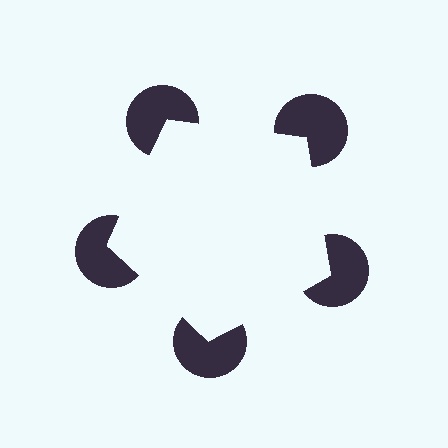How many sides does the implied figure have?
5 sides.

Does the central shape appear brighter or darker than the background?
It typically appears slightly brighter than the background, even though no actual brightness change is drawn.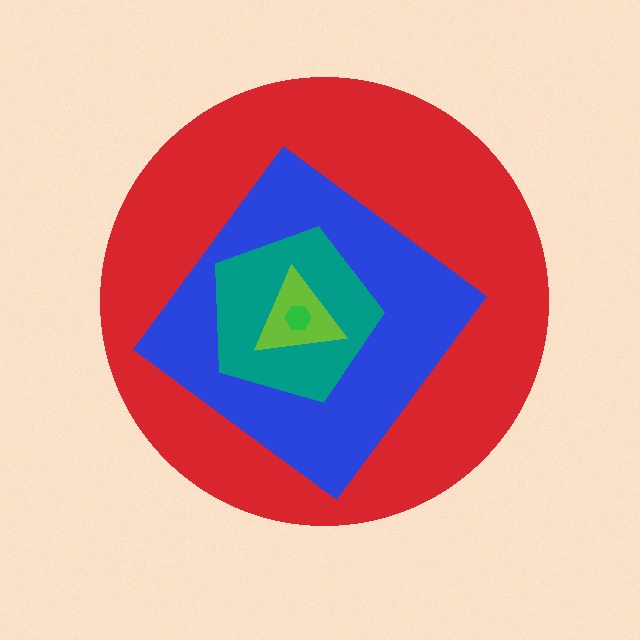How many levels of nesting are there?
5.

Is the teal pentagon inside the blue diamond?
Yes.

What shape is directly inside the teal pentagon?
The lime triangle.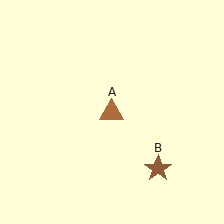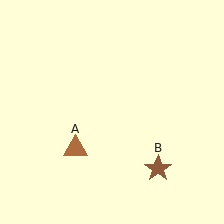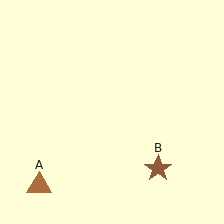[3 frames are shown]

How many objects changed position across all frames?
1 object changed position: brown triangle (object A).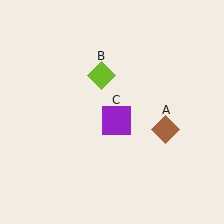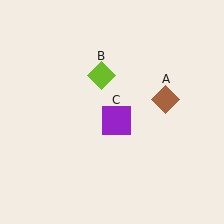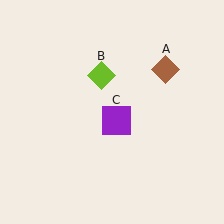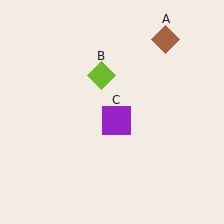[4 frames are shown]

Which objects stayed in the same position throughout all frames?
Lime diamond (object B) and purple square (object C) remained stationary.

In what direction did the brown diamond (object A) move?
The brown diamond (object A) moved up.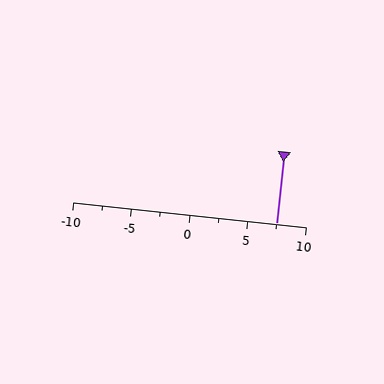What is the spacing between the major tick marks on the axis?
The major ticks are spaced 5 apart.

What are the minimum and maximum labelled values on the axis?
The axis runs from -10 to 10.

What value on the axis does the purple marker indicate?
The marker indicates approximately 7.5.